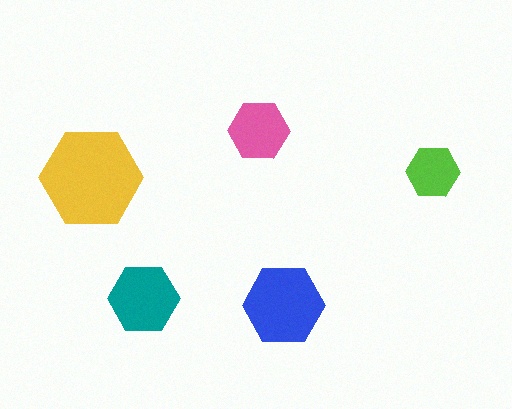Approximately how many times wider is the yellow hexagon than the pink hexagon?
About 1.5 times wider.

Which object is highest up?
The pink hexagon is topmost.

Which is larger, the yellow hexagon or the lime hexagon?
The yellow one.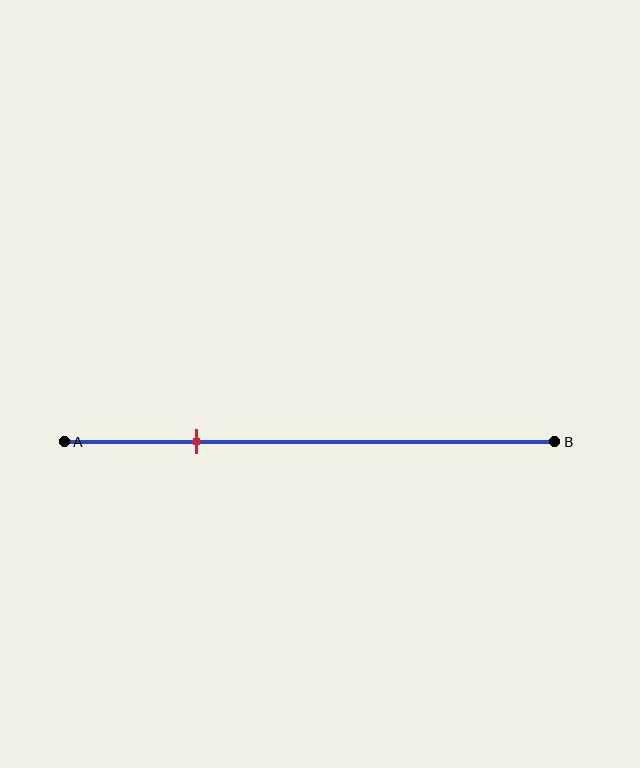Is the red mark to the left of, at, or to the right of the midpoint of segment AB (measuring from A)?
The red mark is to the left of the midpoint of segment AB.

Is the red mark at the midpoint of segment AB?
No, the mark is at about 25% from A, not at the 50% midpoint.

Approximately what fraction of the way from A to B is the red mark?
The red mark is approximately 25% of the way from A to B.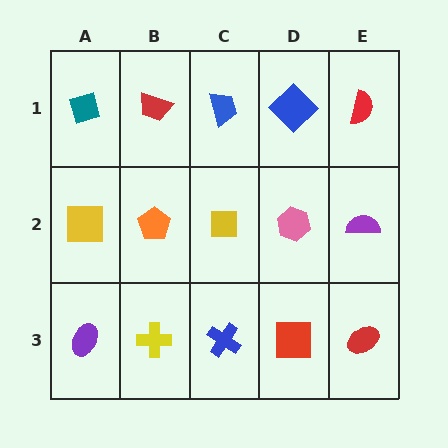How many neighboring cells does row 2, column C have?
4.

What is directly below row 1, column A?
A yellow square.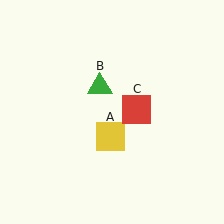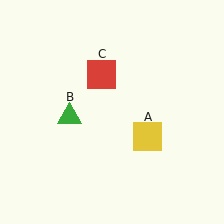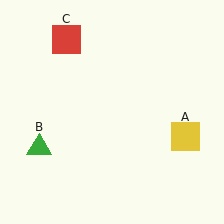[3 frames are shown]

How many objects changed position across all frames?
3 objects changed position: yellow square (object A), green triangle (object B), red square (object C).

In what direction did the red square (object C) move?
The red square (object C) moved up and to the left.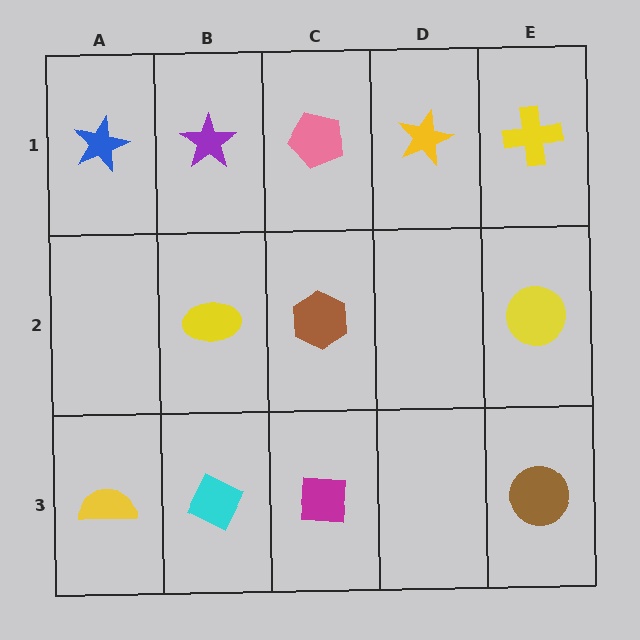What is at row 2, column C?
A brown hexagon.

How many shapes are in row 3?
4 shapes.